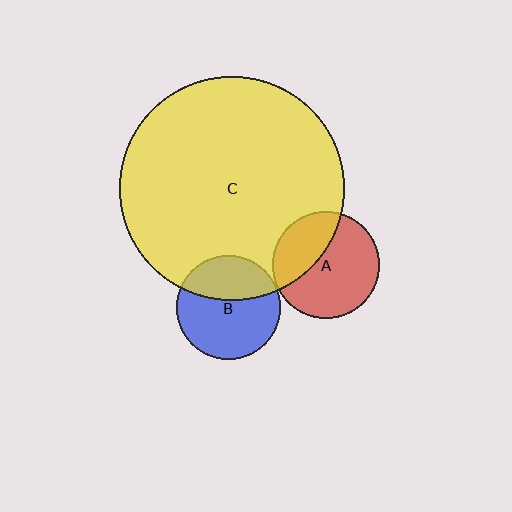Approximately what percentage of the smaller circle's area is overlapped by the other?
Approximately 35%.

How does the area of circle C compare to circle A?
Approximately 4.4 times.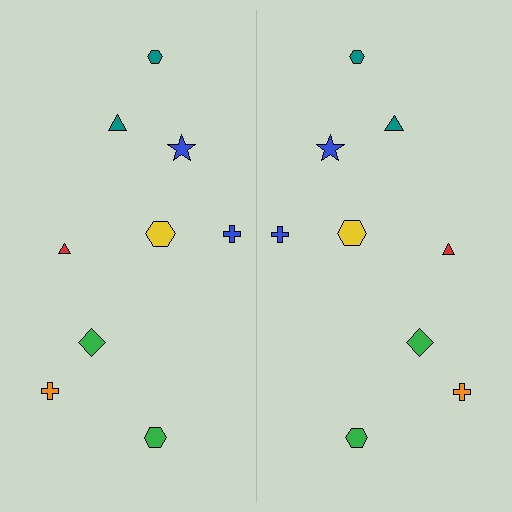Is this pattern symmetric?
Yes, this pattern has bilateral (reflection) symmetry.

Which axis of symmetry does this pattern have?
The pattern has a vertical axis of symmetry running through the center of the image.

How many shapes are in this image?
There are 18 shapes in this image.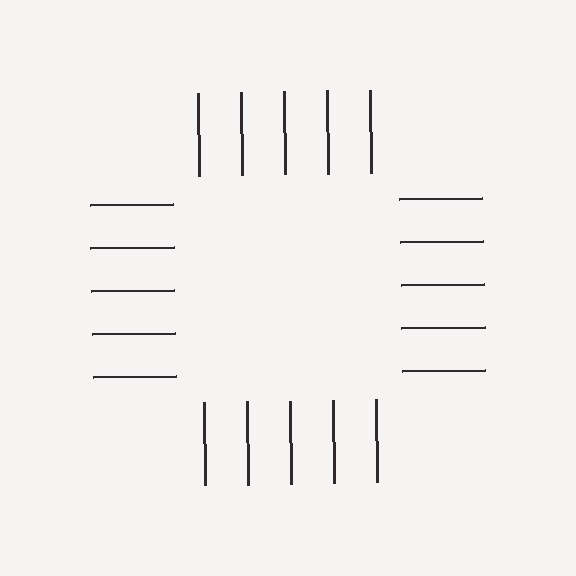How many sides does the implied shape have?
4 sides — the line-ends trace a square.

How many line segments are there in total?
20 — 5 along each of the 4 edges.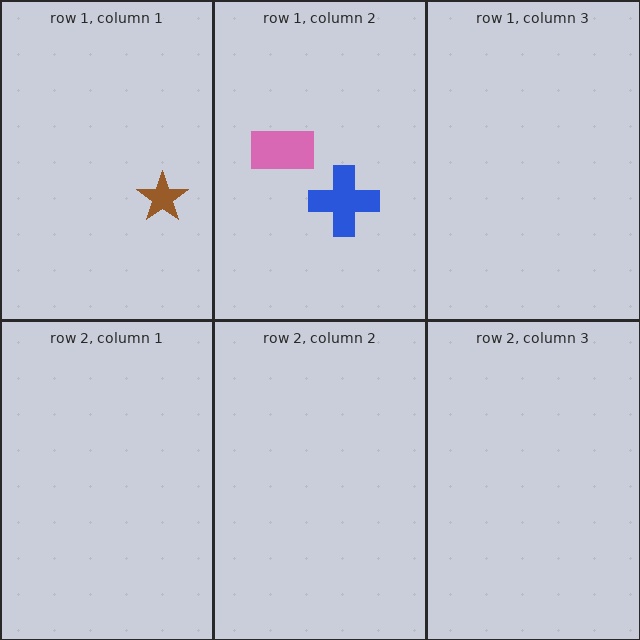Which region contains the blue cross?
The row 1, column 2 region.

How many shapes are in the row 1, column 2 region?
2.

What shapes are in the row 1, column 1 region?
The brown star.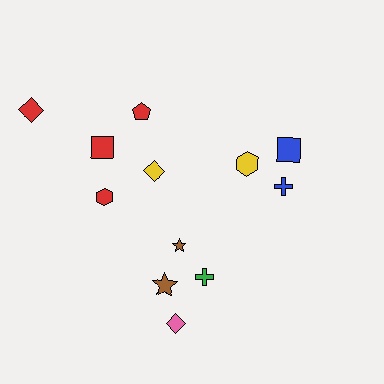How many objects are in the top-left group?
There are 5 objects.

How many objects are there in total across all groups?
There are 12 objects.